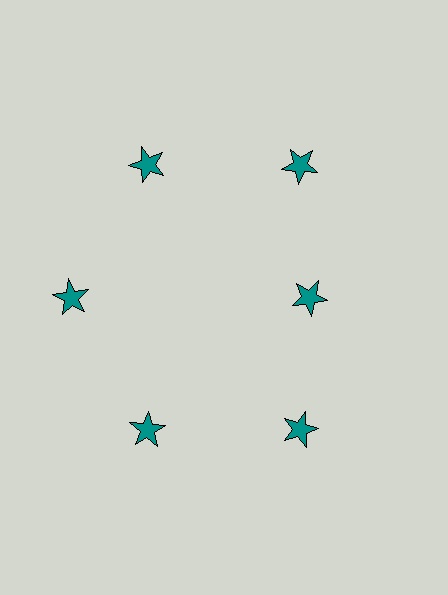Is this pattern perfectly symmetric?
No. The 6 teal stars are arranged in a ring, but one element near the 3 o'clock position is pulled inward toward the center, breaking the 6-fold rotational symmetry.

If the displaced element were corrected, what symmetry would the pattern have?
It would have 6-fold rotational symmetry — the pattern would map onto itself every 60 degrees.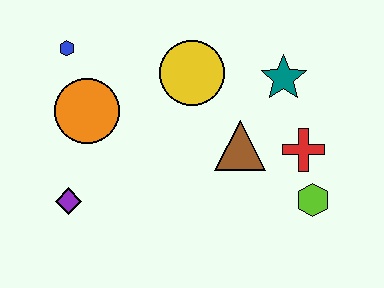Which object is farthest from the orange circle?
The lime hexagon is farthest from the orange circle.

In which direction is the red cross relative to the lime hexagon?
The red cross is above the lime hexagon.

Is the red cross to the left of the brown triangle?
No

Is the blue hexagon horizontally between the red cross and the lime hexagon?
No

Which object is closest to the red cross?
The lime hexagon is closest to the red cross.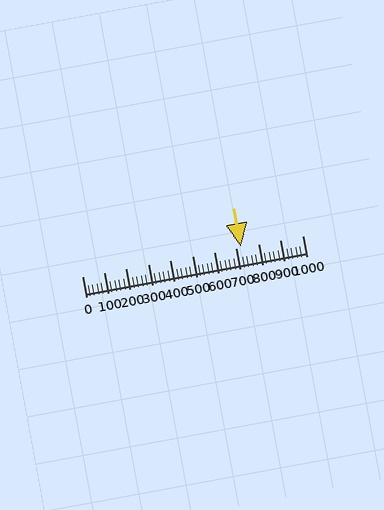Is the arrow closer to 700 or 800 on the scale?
The arrow is closer to 700.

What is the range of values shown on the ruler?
The ruler shows values from 0 to 1000.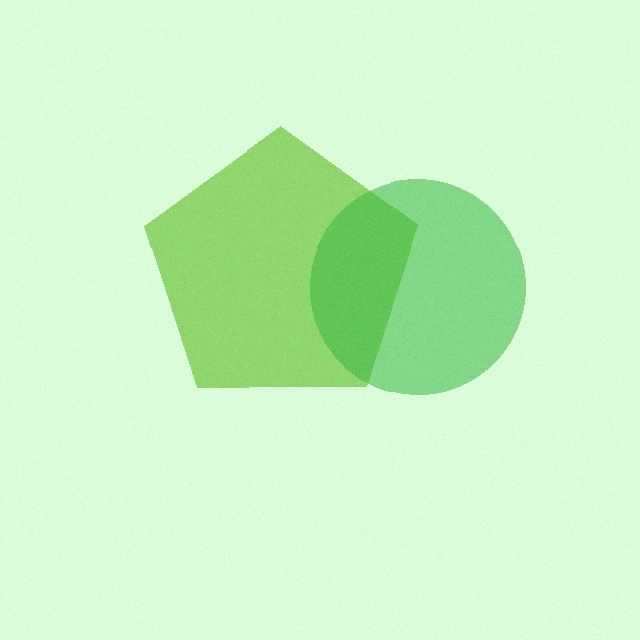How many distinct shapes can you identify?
There are 2 distinct shapes: a lime pentagon, a green circle.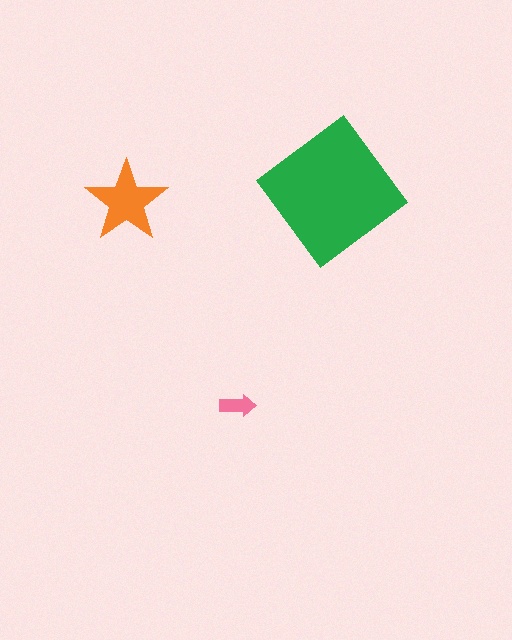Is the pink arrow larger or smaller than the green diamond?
Smaller.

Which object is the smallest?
The pink arrow.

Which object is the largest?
The green diamond.